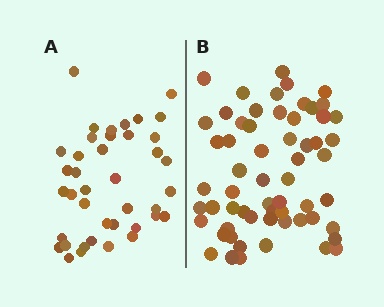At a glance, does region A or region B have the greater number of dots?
Region B (the right region) has more dots.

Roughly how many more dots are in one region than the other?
Region B has approximately 20 more dots than region A.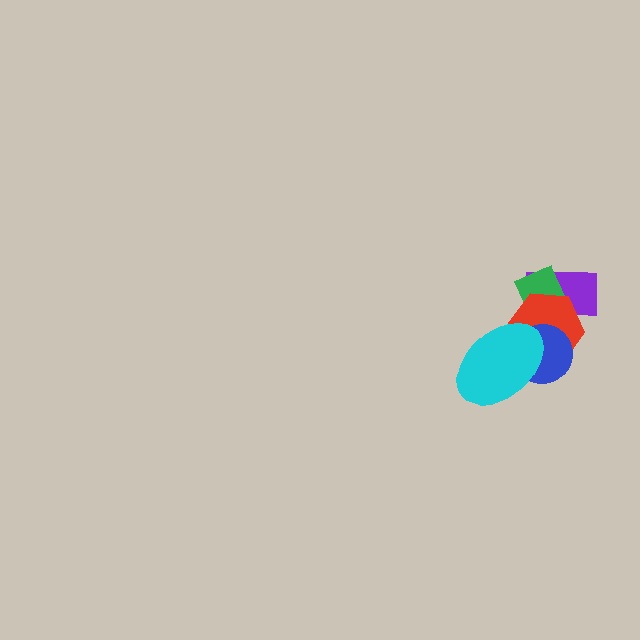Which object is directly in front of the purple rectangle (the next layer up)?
The green diamond is directly in front of the purple rectangle.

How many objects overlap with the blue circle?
2 objects overlap with the blue circle.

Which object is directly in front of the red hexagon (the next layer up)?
The blue circle is directly in front of the red hexagon.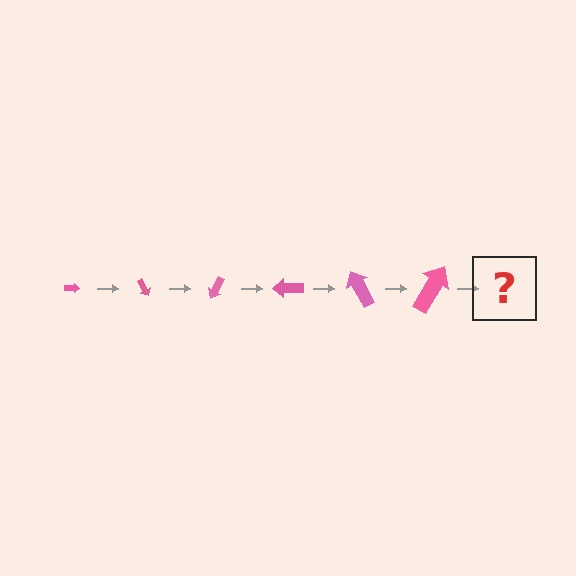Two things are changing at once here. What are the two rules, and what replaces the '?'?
The two rules are that the arrow grows larger each step and it rotates 60 degrees each step. The '?' should be an arrow, larger than the previous one and rotated 360 degrees from the start.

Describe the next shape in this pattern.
It should be an arrow, larger than the previous one and rotated 360 degrees from the start.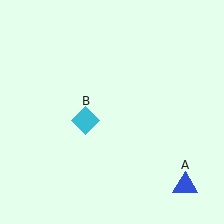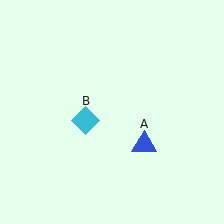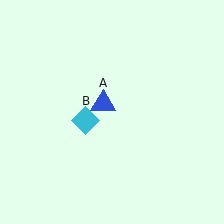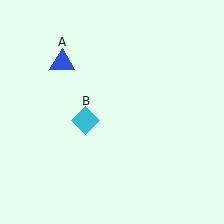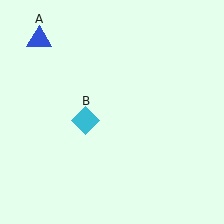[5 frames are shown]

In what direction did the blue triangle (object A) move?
The blue triangle (object A) moved up and to the left.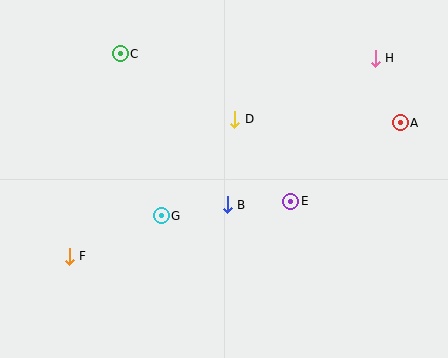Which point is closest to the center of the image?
Point B at (227, 205) is closest to the center.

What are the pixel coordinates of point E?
Point E is at (291, 201).